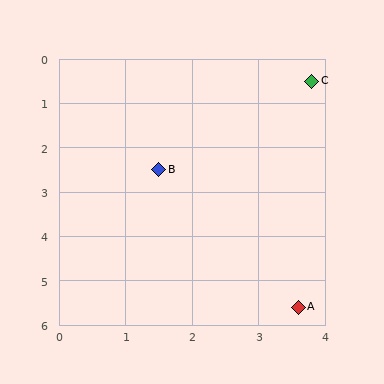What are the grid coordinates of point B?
Point B is at approximately (1.5, 2.5).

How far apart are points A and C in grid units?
Points A and C are about 5.1 grid units apart.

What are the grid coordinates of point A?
Point A is at approximately (3.6, 5.6).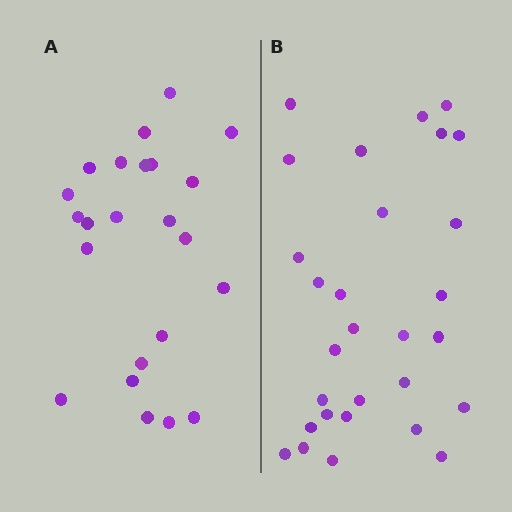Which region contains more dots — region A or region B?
Region B (the right region) has more dots.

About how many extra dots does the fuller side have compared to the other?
Region B has about 6 more dots than region A.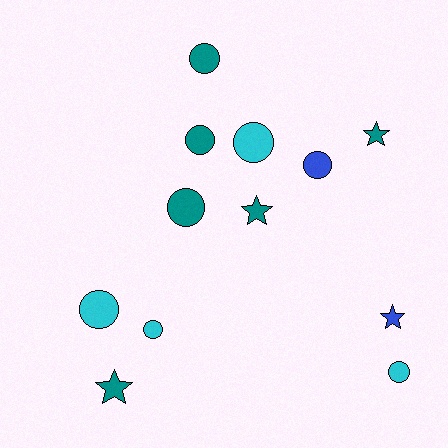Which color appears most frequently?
Teal, with 6 objects.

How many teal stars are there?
There are 3 teal stars.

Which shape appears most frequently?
Circle, with 8 objects.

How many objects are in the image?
There are 12 objects.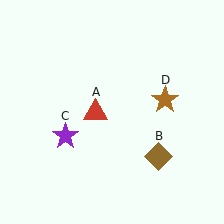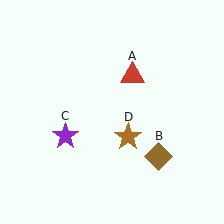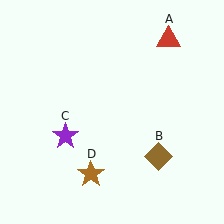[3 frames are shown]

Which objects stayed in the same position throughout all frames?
Brown diamond (object B) and purple star (object C) remained stationary.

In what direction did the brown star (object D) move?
The brown star (object D) moved down and to the left.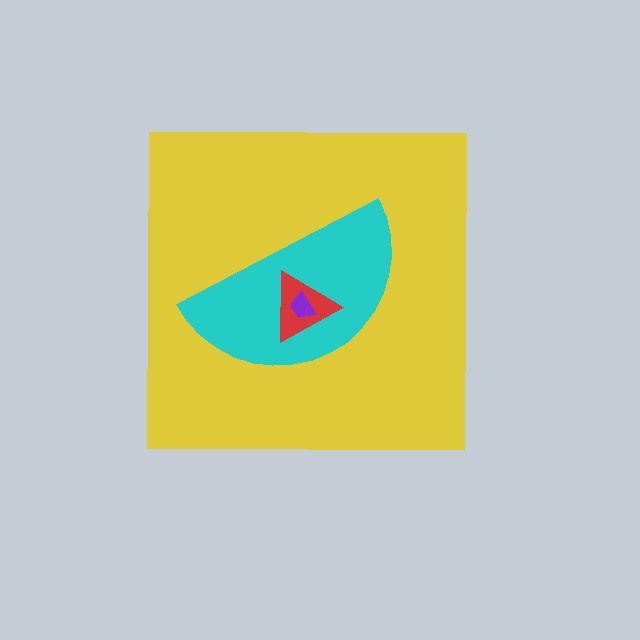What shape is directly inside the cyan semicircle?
The red triangle.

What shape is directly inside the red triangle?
The purple trapezoid.